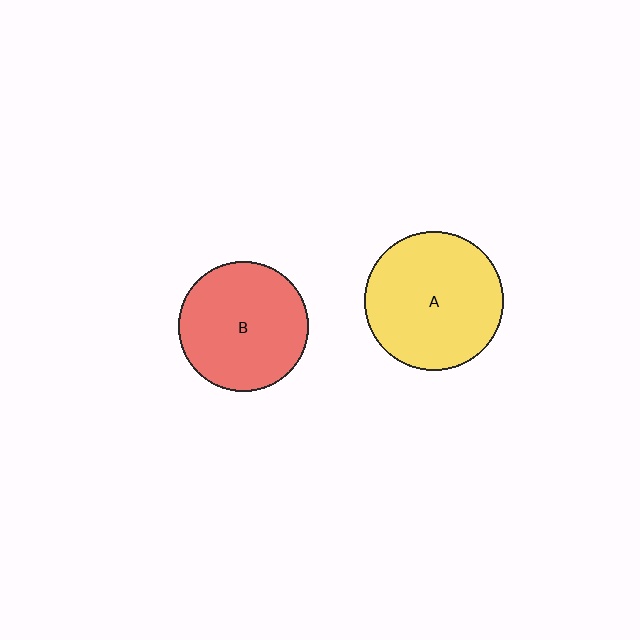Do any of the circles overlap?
No, none of the circles overlap.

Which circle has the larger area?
Circle A (yellow).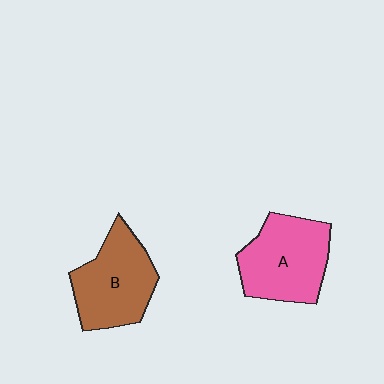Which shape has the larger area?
Shape A (pink).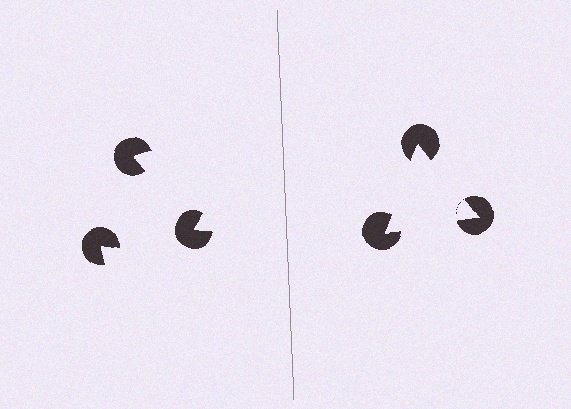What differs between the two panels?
The pac-man discs are positioned identically on both sides; only the wedge orientations differ. On the right they align to a triangle; on the left they are misaligned.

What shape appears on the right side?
An illusory triangle.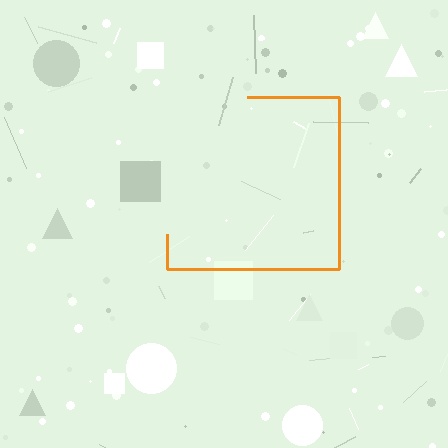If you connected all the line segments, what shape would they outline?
They would outline a square.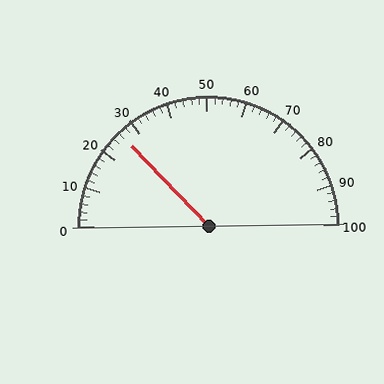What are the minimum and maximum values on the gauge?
The gauge ranges from 0 to 100.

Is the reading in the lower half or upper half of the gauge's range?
The reading is in the lower half of the range (0 to 100).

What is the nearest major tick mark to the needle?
The nearest major tick mark is 30.